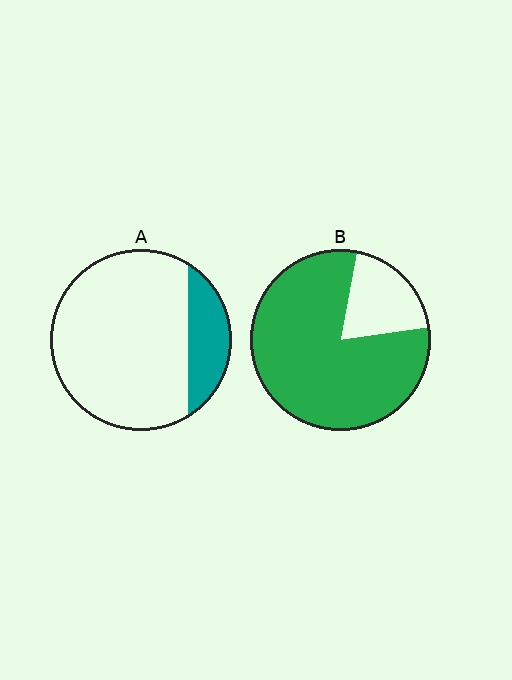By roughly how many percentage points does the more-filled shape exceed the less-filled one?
By roughly 60 percentage points (B over A).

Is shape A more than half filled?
No.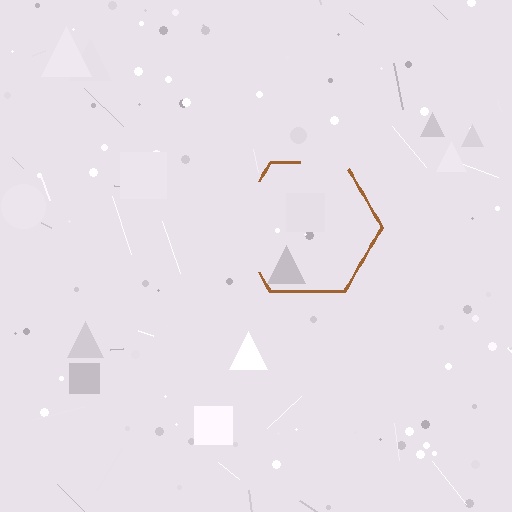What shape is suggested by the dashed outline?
The dashed outline suggests a hexagon.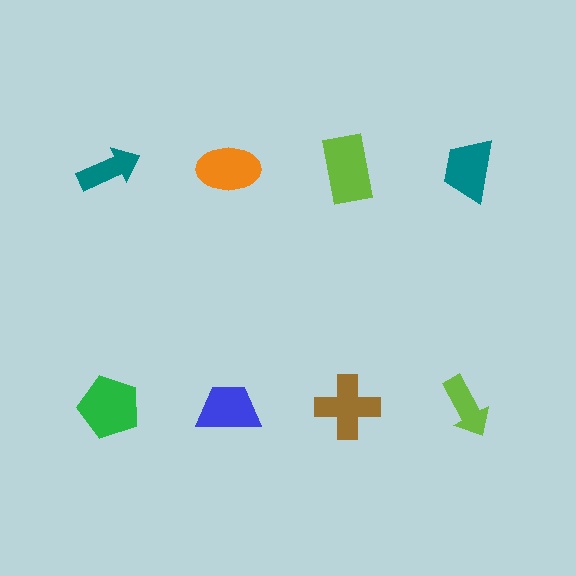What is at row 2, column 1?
A green pentagon.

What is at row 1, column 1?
A teal arrow.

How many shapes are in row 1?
4 shapes.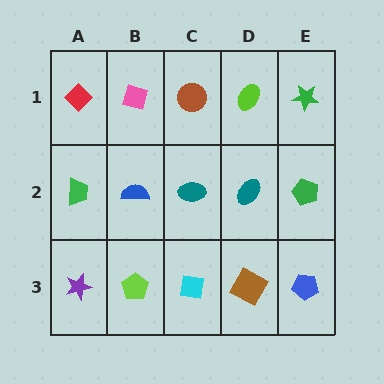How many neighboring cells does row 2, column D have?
4.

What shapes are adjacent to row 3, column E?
A green pentagon (row 2, column E), a brown square (row 3, column D).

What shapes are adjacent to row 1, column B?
A blue semicircle (row 2, column B), a red diamond (row 1, column A), a brown circle (row 1, column C).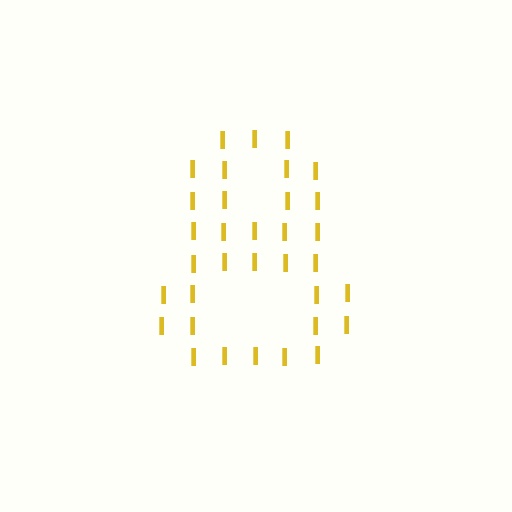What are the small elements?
The small elements are letter I's.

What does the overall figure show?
The overall figure shows the digit 8.